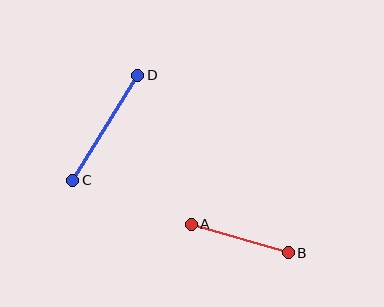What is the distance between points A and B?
The distance is approximately 101 pixels.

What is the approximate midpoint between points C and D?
The midpoint is at approximately (105, 128) pixels.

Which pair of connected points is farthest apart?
Points C and D are farthest apart.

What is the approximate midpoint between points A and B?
The midpoint is at approximately (240, 239) pixels.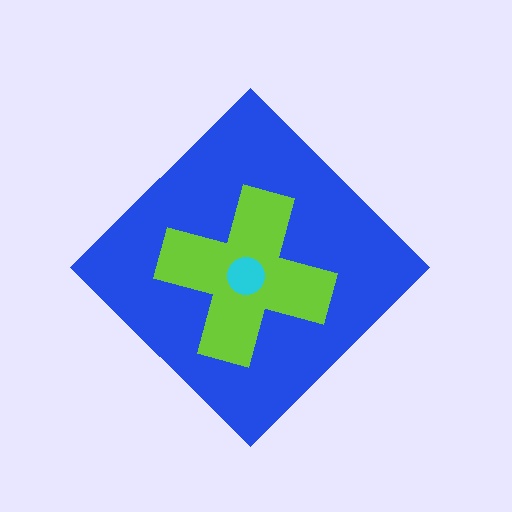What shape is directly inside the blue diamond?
The lime cross.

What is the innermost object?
The cyan circle.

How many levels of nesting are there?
3.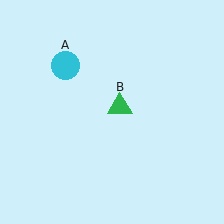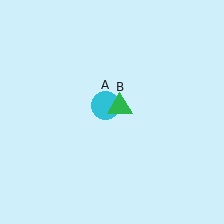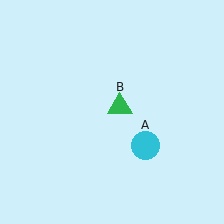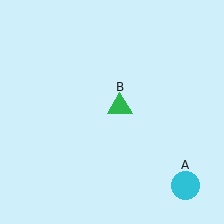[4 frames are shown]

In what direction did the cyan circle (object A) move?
The cyan circle (object A) moved down and to the right.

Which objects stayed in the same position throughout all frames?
Green triangle (object B) remained stationary.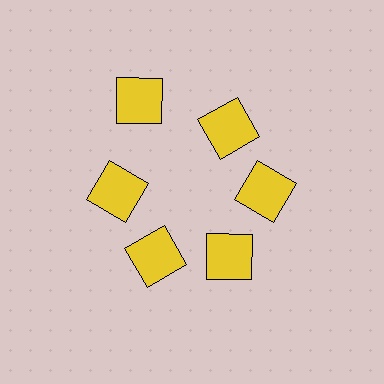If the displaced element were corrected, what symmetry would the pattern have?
It would have 6-fold rotational symmetry — the pattern would map onto itself every 60 degrees.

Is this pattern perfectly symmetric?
No. The 6 yellow squares are arranged in a ring, but one element near the 11 o'clock position is pushed outward from the center, breaking the 6-fold rotational symmetry.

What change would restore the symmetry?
The symmetry would be restored by moving it inward, back onto the ring so that all 6 squares sit at equal angles and equal distance from the center.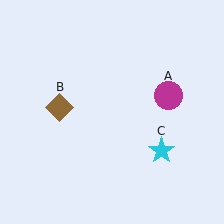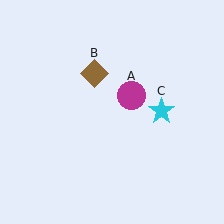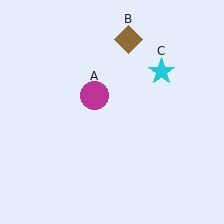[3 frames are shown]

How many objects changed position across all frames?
3 objects changed position: magenta circle (object A), brown diamond (object B), cyan star (object C).